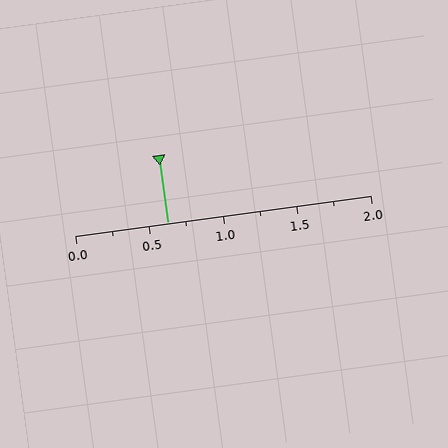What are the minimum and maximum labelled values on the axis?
The axis runs from 0.0 to 2.0.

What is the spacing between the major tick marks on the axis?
The major ticks are spaced 0.5 apart.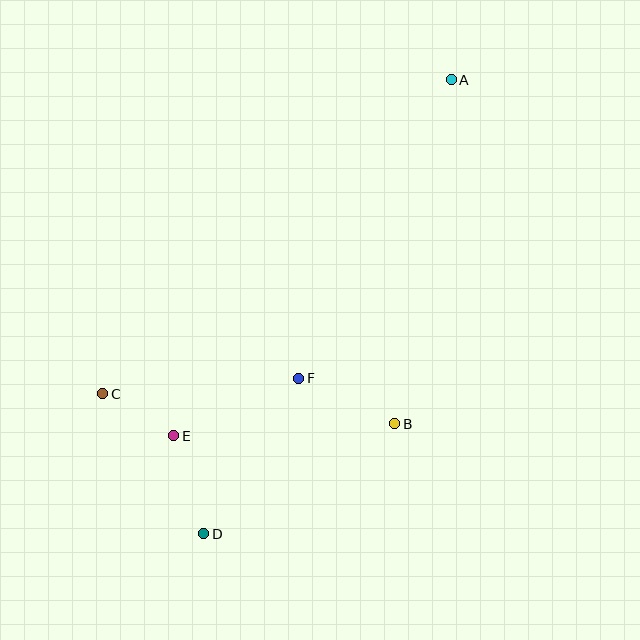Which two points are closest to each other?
Points C and E are closest to each other.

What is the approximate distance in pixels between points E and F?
The distance between E and F is approximately 138 pixels.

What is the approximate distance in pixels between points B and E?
The distance between B and E is approximately 222 pixels.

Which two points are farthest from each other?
Points A and D are farthest from each other.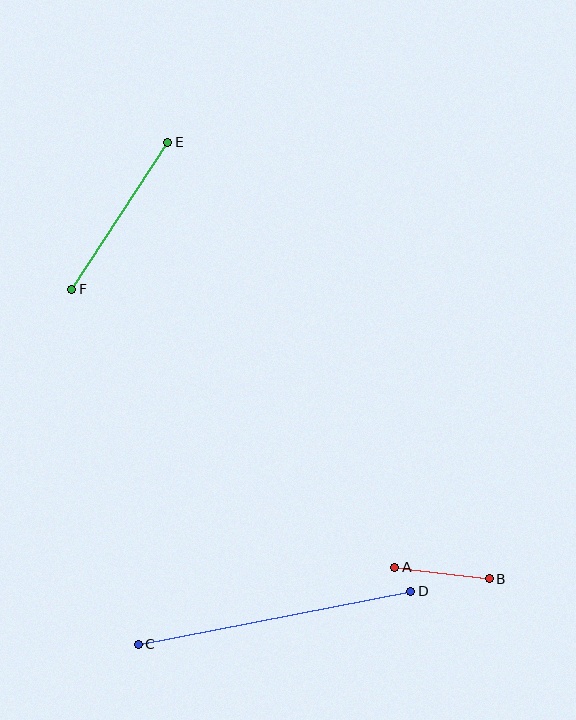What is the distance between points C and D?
The distance is approximately 277 pixels.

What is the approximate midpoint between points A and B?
The midpoint is at approximately (442, 573) pixels.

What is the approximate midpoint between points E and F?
The midpoint is at approximately (120, 216) pixels.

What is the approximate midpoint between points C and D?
The midpoint is at approximately (275, 618) pixels.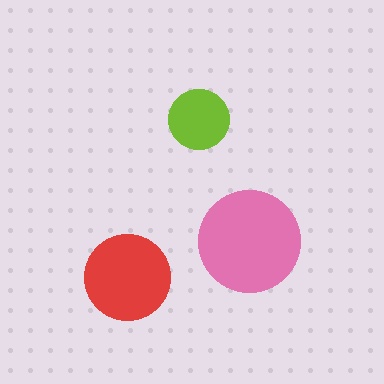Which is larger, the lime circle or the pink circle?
The pink one.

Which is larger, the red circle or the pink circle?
The pink one.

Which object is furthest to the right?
The pink circle is rightmost.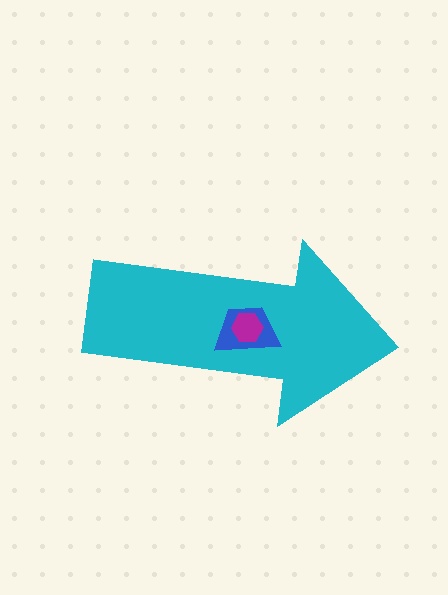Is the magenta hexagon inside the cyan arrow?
Yes.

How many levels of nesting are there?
3.